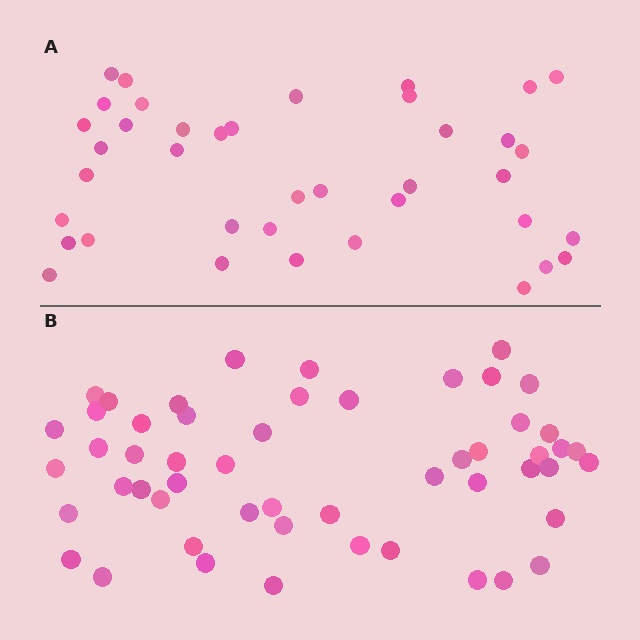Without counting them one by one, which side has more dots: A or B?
Region B (the bottom region) has more dots.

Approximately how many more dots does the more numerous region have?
Region B has approximately 15 more dots than region A.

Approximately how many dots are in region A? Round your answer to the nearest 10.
About 40 dots. (The exact count is 39, which rounds to 40.)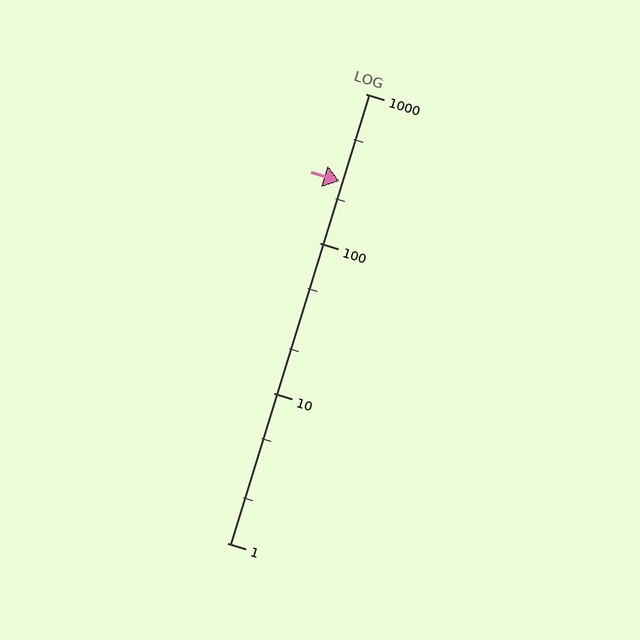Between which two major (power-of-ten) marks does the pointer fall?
The pointer is between 100 and 1000.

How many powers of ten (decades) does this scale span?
The scale spans 3 decades, from 1 to 1000.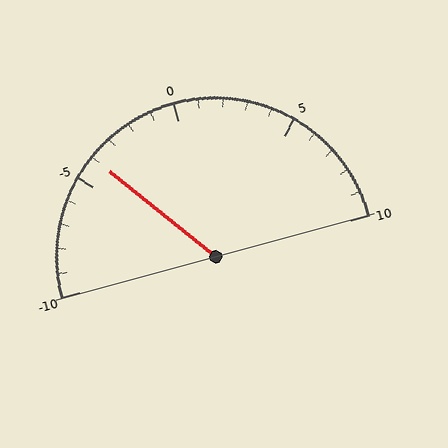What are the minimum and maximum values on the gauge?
The gauge ranges from -10 to 10.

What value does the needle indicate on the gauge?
The needle indicates approximately -4.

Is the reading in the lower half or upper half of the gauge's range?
The reading is in the lower half of the range (-10 to 10).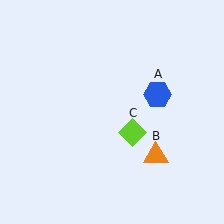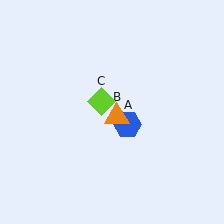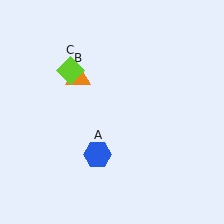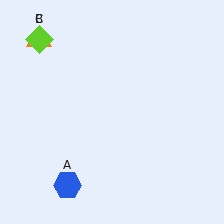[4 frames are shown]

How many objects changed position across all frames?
3 objects changed position: blue hexagon (object A), orange triangle (object B), lime diamond (object C).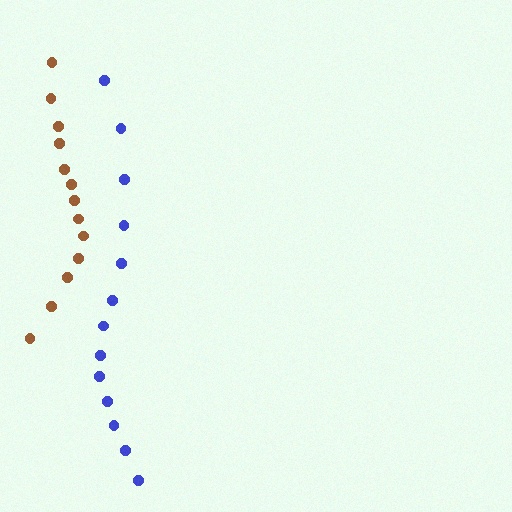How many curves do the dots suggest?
There are 2 distinct paths.